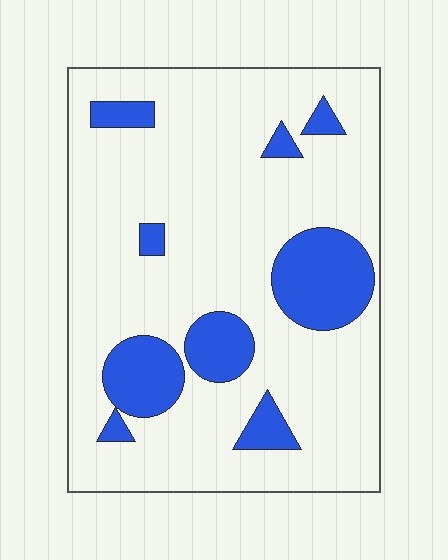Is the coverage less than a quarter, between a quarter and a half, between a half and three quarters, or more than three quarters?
Less than a quarter.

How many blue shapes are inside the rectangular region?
9.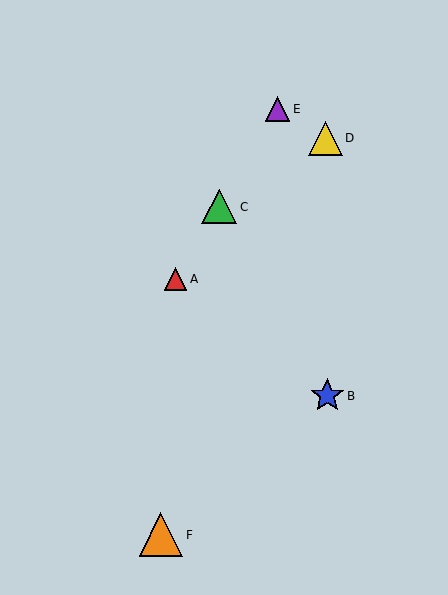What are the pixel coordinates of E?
Object E is at (278, 109).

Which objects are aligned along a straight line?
Objects A, C, E are aligned along a straight line.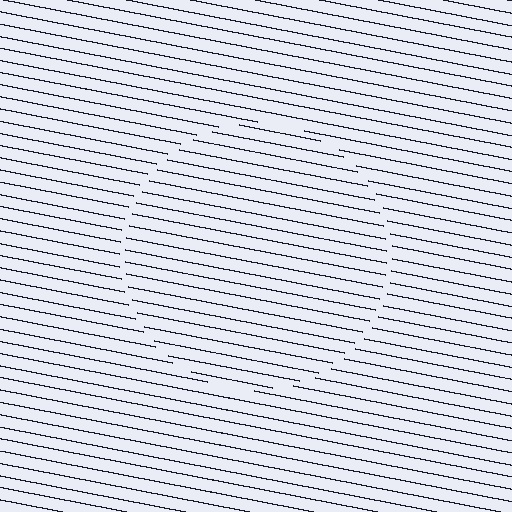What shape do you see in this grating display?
An illusory circle. The interior of the shape contains the same grating, shifted by half a period — the contour is defined by the phase discontinuity where line-ends from the inner and outer gratings abut.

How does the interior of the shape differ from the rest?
The interior of the shape contains the same grating, shifted by half a period — the contour is defined by the phase discontinuity where line-ends from the inner and outer gratings abut.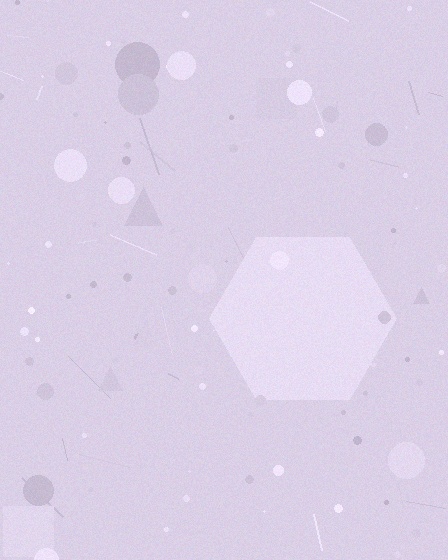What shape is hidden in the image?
A hexagon is hidden in the image.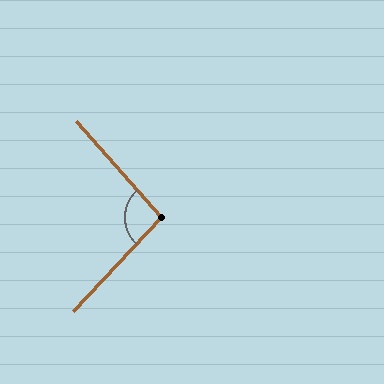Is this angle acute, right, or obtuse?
It is obtuse.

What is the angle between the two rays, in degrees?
Approximately 96 degrees.